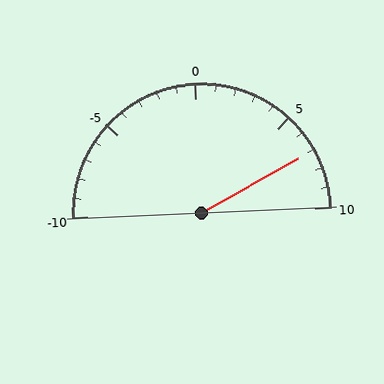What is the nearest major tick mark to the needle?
The nearest major tick mark is 5.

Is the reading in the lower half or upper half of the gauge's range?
The reading is in the upper half of the range (-10 to 10).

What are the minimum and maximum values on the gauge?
The gauge ranges from -10 to 10.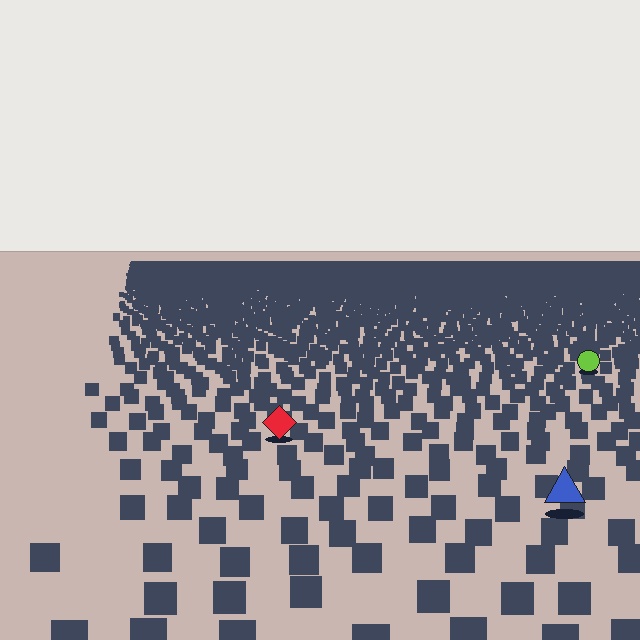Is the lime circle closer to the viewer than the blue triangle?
No. The blue triangle is closer — you can tell from the texture gradient: the ground texture is coarser near it.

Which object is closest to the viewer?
The blue triangle is closest. The texture marks near it are larger and more spread out.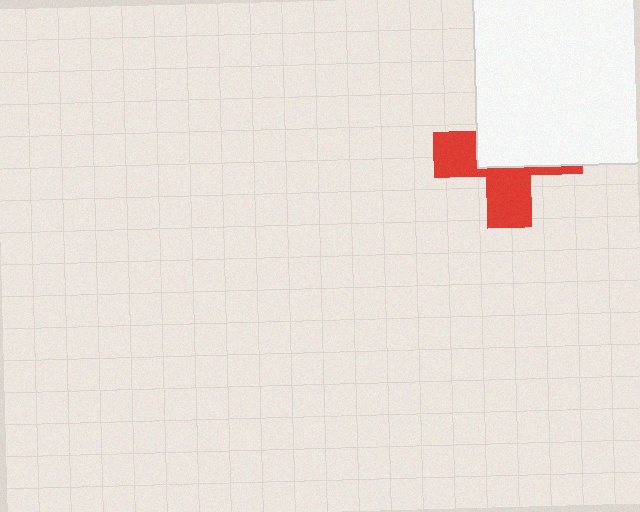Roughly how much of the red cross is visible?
About half of it is visible (roughly 45%).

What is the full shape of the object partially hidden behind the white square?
The partially hidden object is a red cross.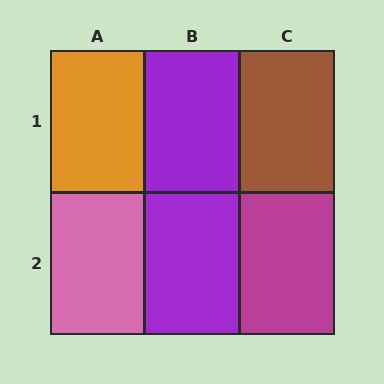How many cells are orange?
1 cell is orange.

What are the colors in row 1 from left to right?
Orange, purple, brown.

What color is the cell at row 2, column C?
Magenta.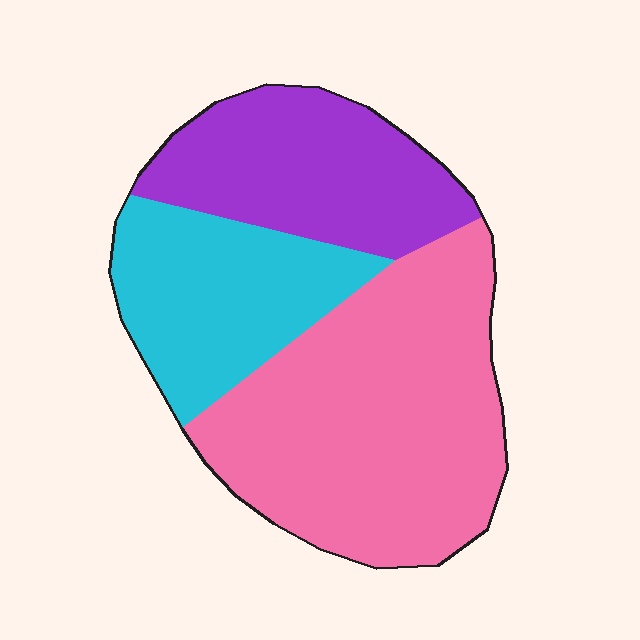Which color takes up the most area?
Pink, at roughly 50%.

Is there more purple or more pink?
Pink.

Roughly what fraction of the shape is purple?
Purple takes up between a sixth and a third of the shape.